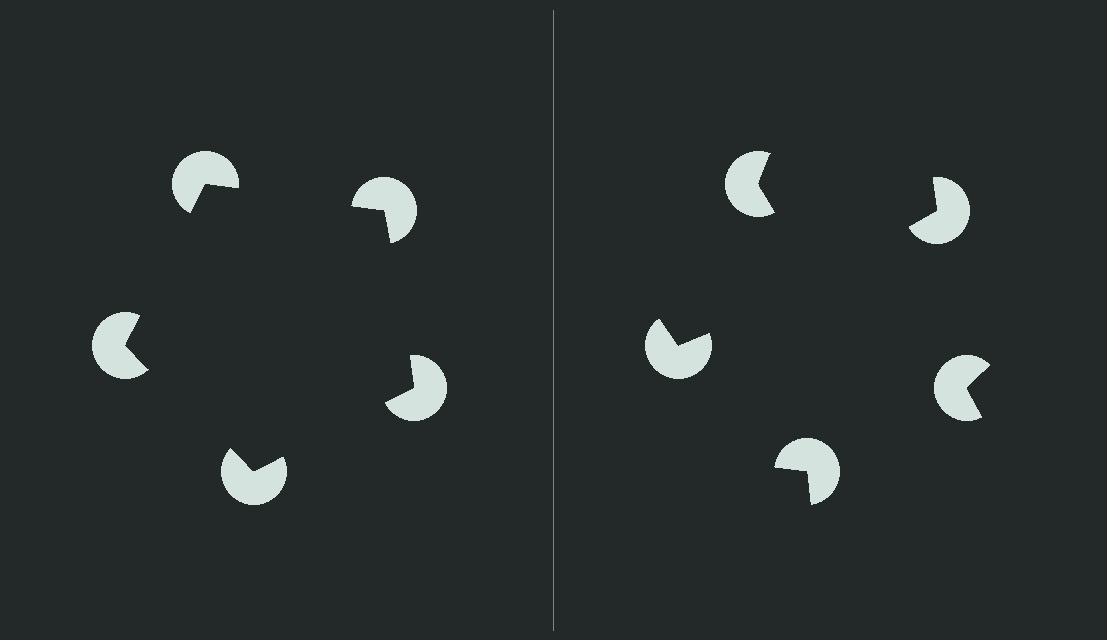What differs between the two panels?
The pac-man discs are positioned identically on both sides; only the wedge orientations differ. On the left they align to a pentagon; on the right they are misaligned.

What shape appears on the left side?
An illusory pentagon.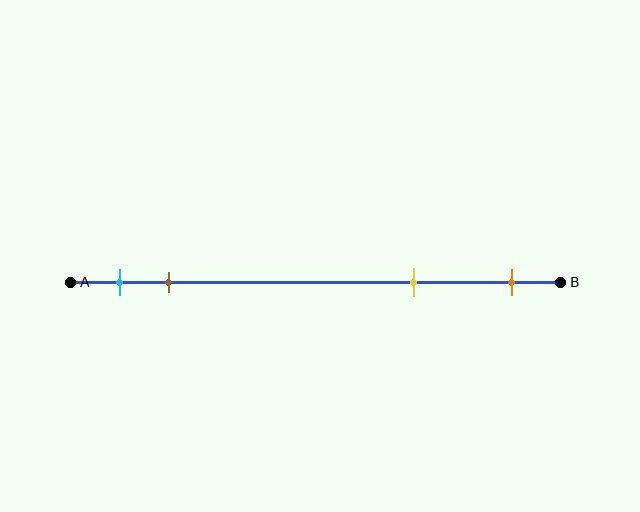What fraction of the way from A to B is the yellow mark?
The yellow mark is approximately 70% (0.7) of the way from A to B.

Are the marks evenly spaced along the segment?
No, the marks are not evenly spaced.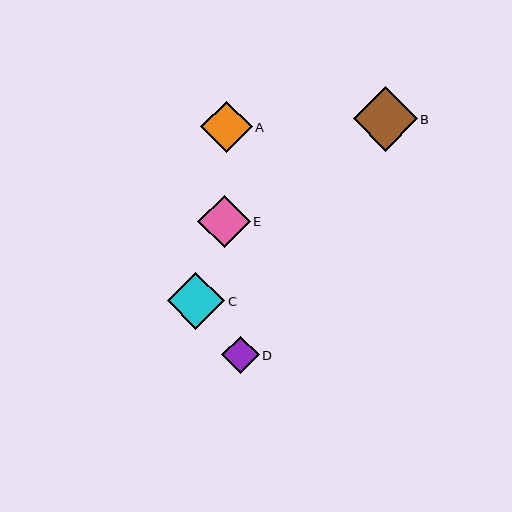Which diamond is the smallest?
Diamond D is the smallest with a size of approximately 37 pixels.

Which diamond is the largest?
Diamond B is the largest with a size of approximately 64 pixels.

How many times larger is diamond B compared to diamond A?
Diamond B is approximately 1.2 times the size of diamond A.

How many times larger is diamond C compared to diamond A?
Diamond C is approximately 1.1 times the size of diamond A.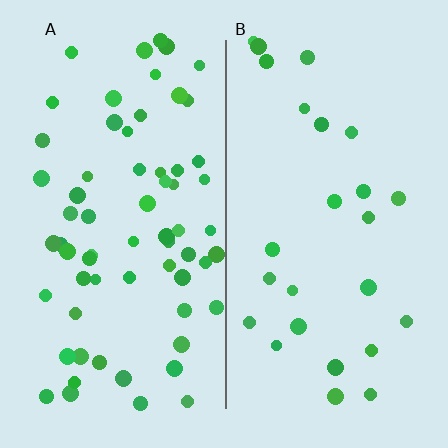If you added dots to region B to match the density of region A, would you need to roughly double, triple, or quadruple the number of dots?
Approximately triple.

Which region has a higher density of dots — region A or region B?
A (the left).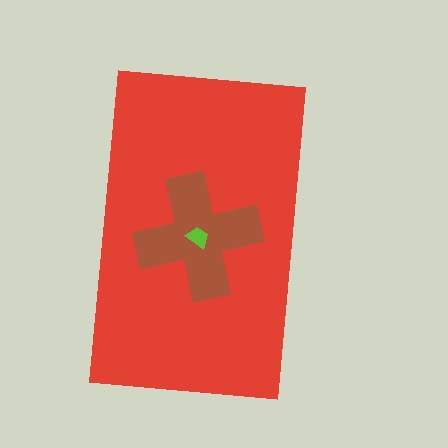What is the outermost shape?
The red rectangle.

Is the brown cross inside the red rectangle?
Yes.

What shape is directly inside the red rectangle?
The brown cross.